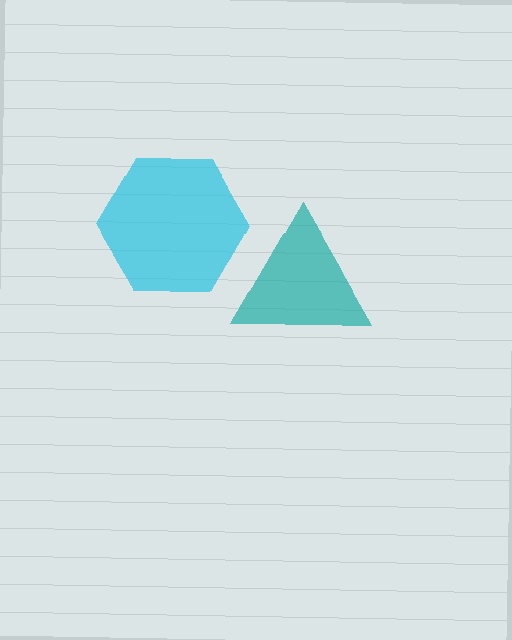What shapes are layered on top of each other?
The layered shapes are: a cyan hexagon, a teal triangle.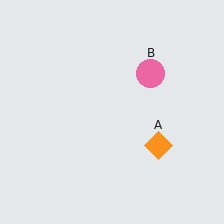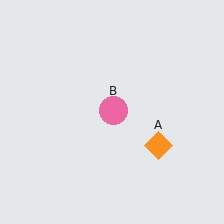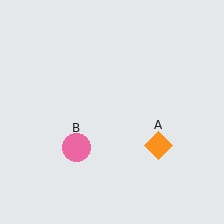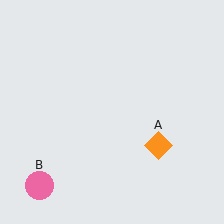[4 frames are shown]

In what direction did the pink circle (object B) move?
The pink circle (object B) moved down and to the left.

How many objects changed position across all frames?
1 object changed position: pink circle (object B).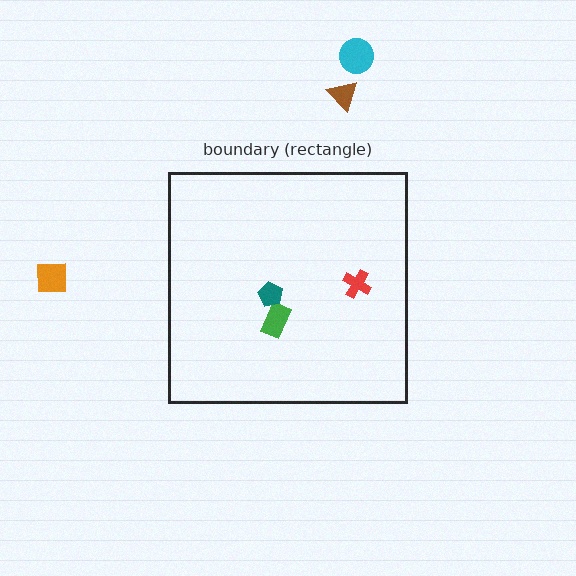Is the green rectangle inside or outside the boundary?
Inside.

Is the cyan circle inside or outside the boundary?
Outside.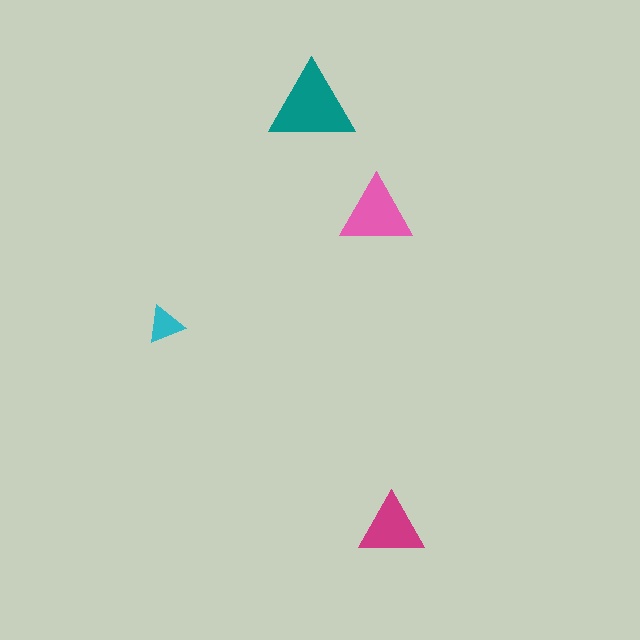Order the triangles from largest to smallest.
the teal one, the pink one, the magenta one, the cyan one.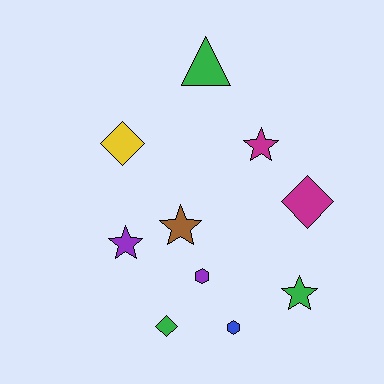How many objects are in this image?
There are 10 objects.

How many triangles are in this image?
There is 1 triangle.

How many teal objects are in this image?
There are no teal objects.